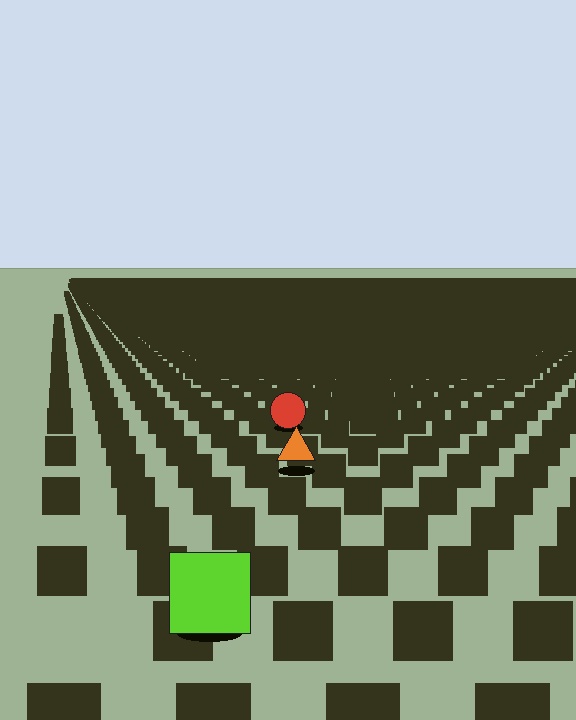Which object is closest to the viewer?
The lime square is closest. The texture marks near it are larger and more spread out.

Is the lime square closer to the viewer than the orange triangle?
Yes. The lime square is closer — you can tell from the texture gradient: the ground texture is coarser near it.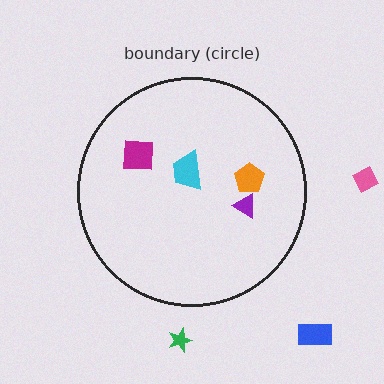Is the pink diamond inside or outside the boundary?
Outside.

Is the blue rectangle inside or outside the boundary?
Outside.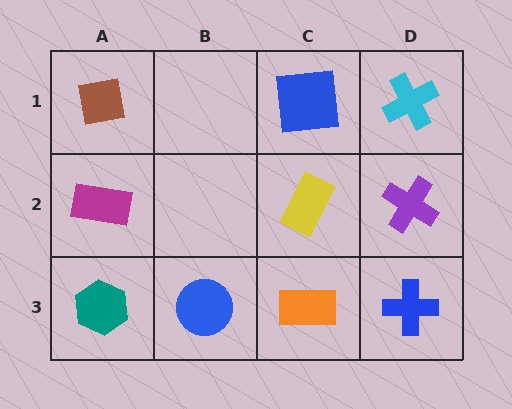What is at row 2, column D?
A purple cross.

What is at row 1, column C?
A blue square.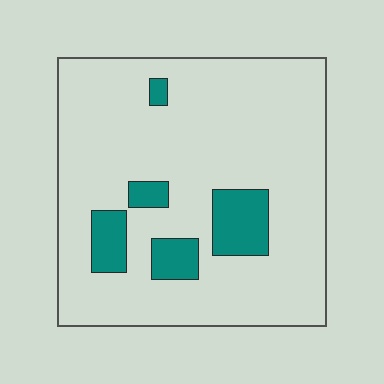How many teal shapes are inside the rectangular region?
5.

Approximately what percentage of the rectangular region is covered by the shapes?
Approximately 15%.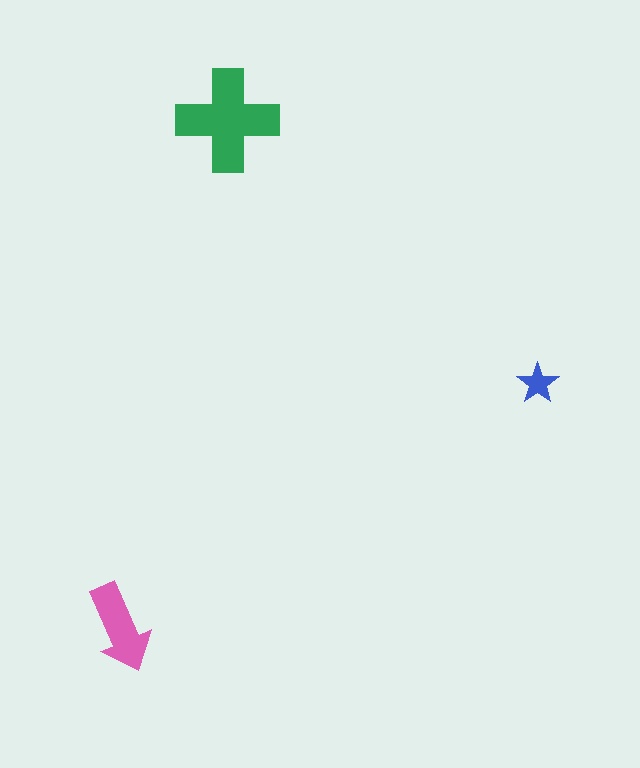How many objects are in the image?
There are 3 objects in the image.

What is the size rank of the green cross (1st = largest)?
1st.